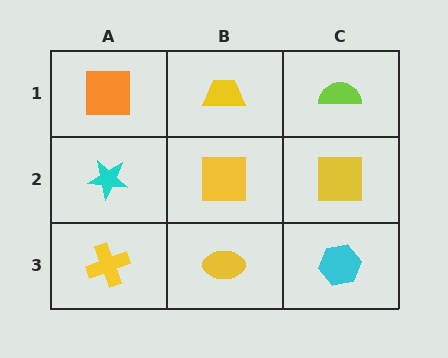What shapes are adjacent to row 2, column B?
A yellow trapezoid (row 1, column B), a yellow ellipse (row 3, column B), a cyan star (row 2, column A), a yellow square (row 2, column C).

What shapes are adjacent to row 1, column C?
A yellow square (row 2, column C), a yellow trapezoid (row 1, column B).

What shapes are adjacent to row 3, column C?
A yellow square (row 2, column C), a yellow ellipse (row 3, column B).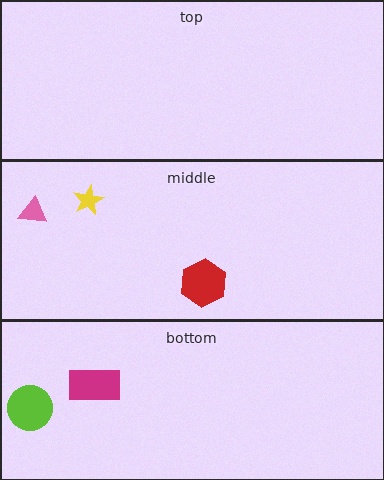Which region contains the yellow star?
The middle region.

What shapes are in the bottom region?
The magenta rectangle, the lime circle.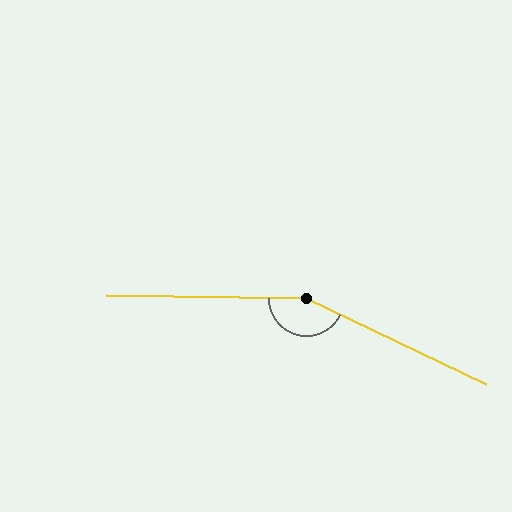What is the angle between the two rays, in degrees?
Approximately 155 degrees.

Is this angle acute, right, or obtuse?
It is obtuse.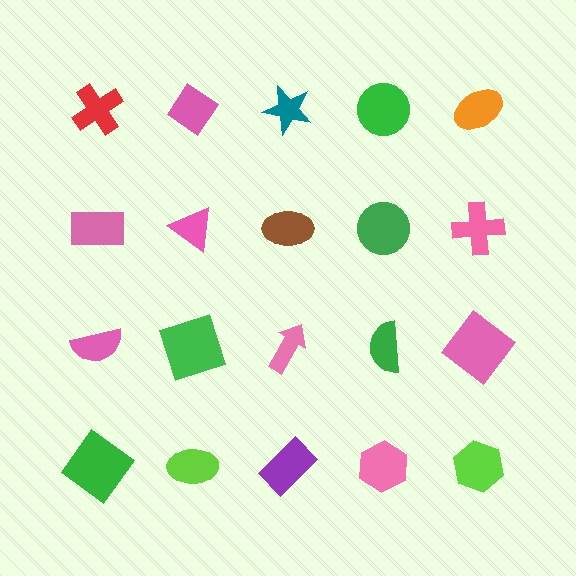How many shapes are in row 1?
5 shapes.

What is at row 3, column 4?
A green semicircle.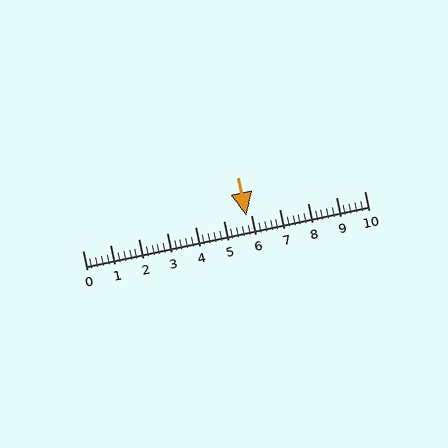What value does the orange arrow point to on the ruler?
The orange arrow points to approximately 5.8.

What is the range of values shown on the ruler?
The ruler shows values from 0 to 10.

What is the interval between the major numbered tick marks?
The major tick marks are spaced 1 units apart.